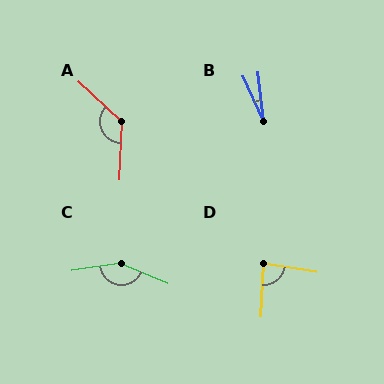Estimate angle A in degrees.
Approximately 130 degrees.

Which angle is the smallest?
B, at approximately 17 degrees.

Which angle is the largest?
C, at approximately 149 degrees.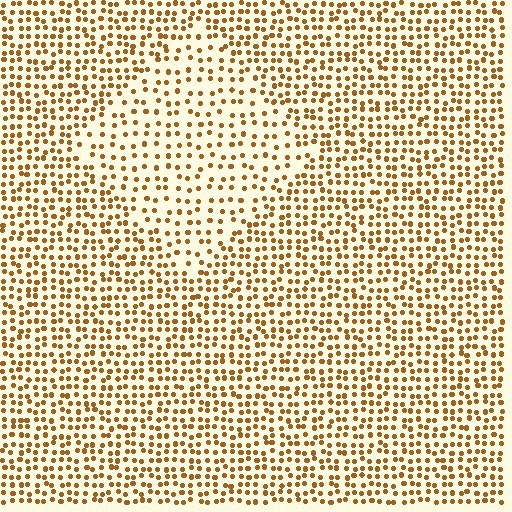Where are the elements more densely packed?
The elements are more densely packed outside the diamond boundary.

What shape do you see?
I see a diamond.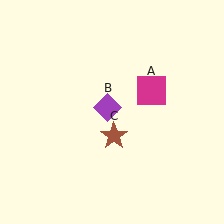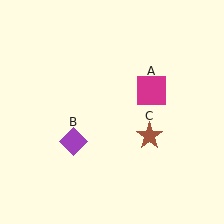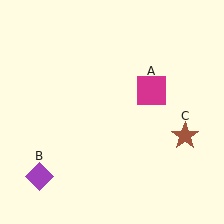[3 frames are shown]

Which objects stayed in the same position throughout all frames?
Magenta square (object A) remained stationary.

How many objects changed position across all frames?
2 objects changed position: purple diamond (object B), brown star (object C).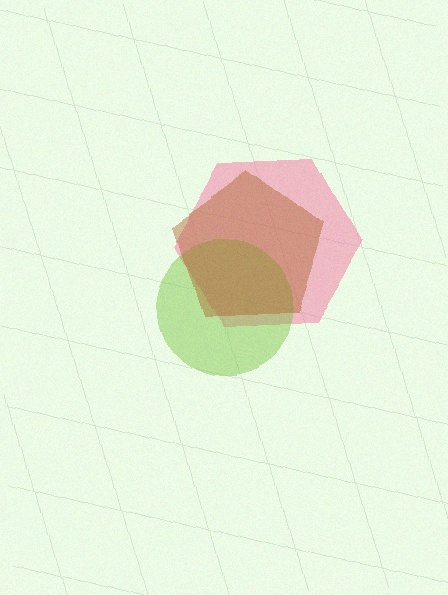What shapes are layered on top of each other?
The layered shapes are: a pink hexagon, a lime circle, a brown pentagon.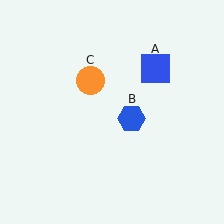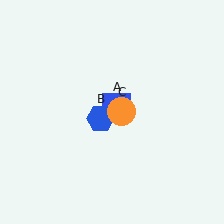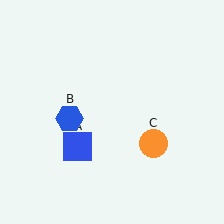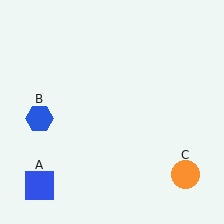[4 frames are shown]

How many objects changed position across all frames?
3 objects changed position: blue square (object A), blue hexagon (object B), orange circle (object C).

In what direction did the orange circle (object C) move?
The orange circle (object C) moved down and to the right.